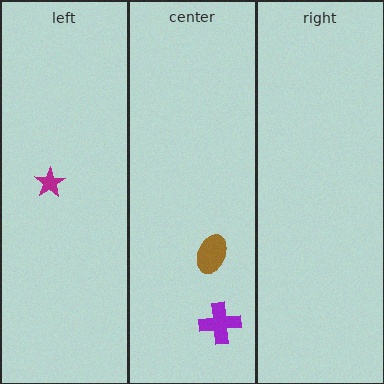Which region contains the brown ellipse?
The center region.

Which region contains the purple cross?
The center region.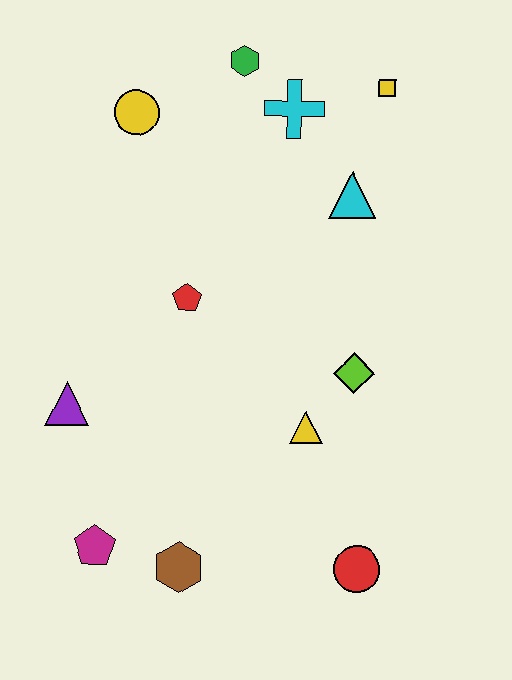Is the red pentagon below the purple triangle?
No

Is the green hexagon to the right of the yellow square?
No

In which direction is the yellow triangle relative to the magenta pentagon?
The yellow triangle is to the right of the magenta pentagon.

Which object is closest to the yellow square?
The cyan cross is closest to the yellow square.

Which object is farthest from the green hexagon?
The red circle is farthest from the green hexagon.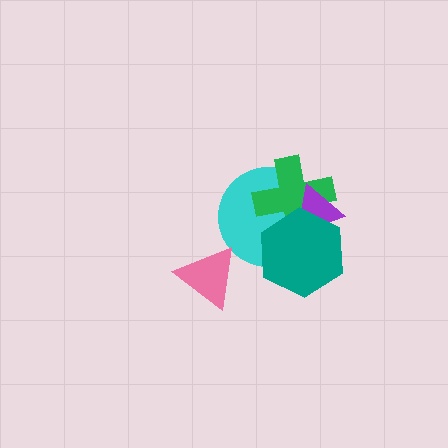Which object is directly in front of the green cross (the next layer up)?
The purple triangle is directly in front of the green cross.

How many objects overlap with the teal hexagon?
3 objects overlap with the teal hexagon.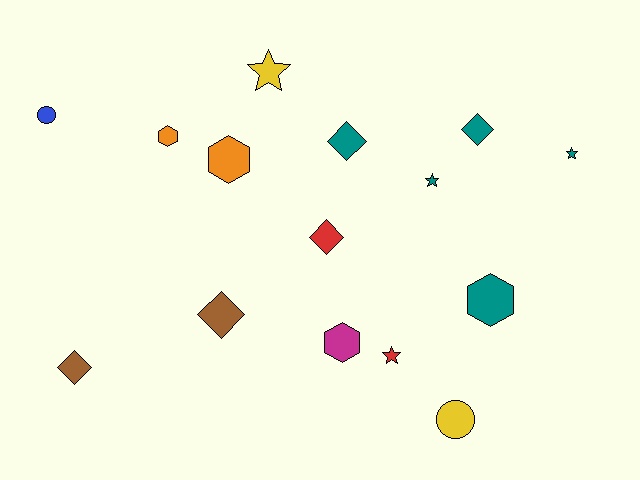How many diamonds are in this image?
There are 5 diamonds.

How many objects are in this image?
There are 15 objects.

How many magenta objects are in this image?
There is 1 magenta object.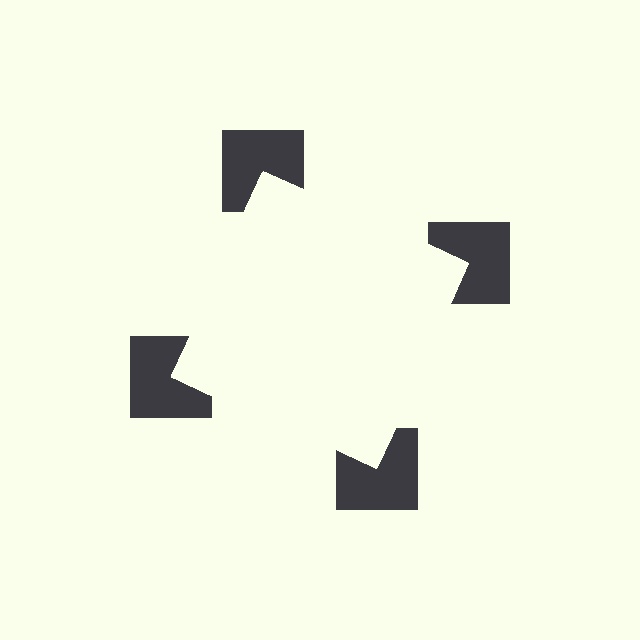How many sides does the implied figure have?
4 sides.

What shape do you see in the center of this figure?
An illusory square — its edges are inferred from the aligned wedge cuts in the notched squares, not physically drawn.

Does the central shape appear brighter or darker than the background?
It typically appears slightly brighter than the background, even though no actual brightness change is drawn.